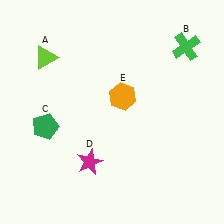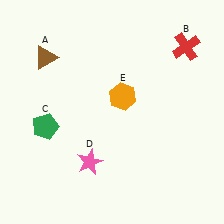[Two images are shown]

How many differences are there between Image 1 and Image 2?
There are 3 differences between the two images.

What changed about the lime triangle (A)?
In Image 1, A is lime. In Image 2, it changed to brown.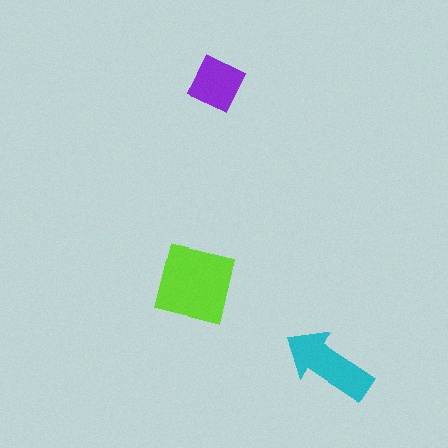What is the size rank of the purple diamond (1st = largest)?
3rd.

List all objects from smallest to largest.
The purple diamond, the cyan arrow, the lime square.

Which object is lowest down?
The cyan arrow is bottommost.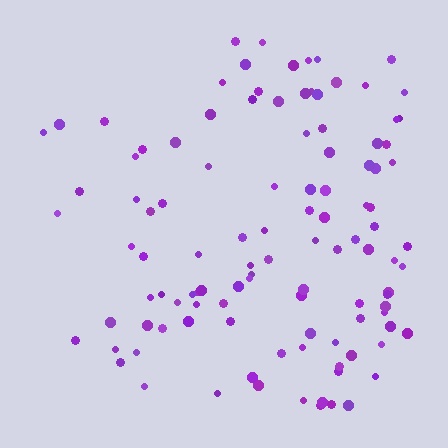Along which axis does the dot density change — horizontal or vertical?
Horizontal.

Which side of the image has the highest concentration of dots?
The right.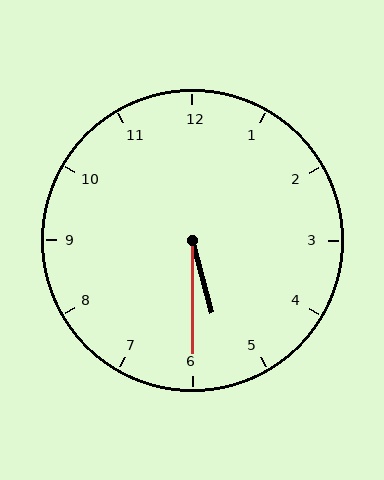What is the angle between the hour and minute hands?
Approximately 15 degrees.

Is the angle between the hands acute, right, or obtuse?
It is acute.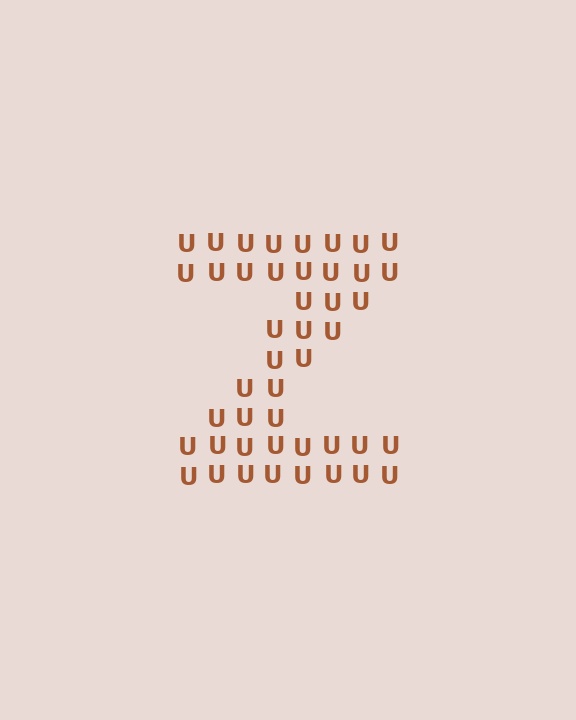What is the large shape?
The large shape is the letter Z.